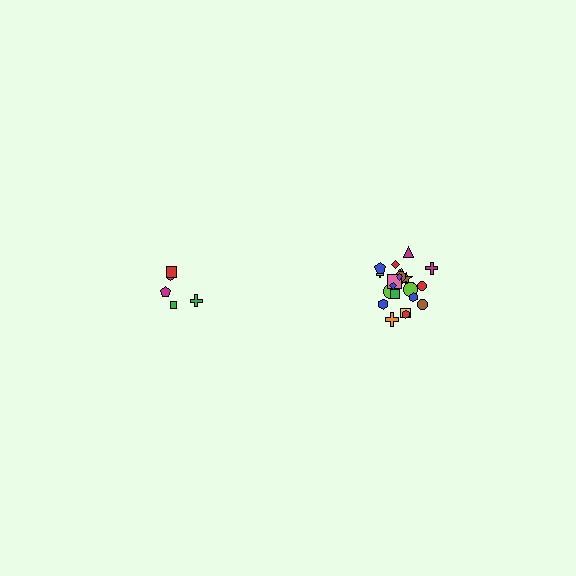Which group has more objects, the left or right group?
The right group.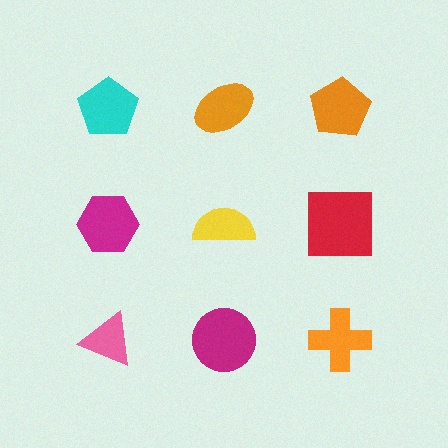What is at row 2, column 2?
A yellow semicircle.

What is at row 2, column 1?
A magenta hexagon.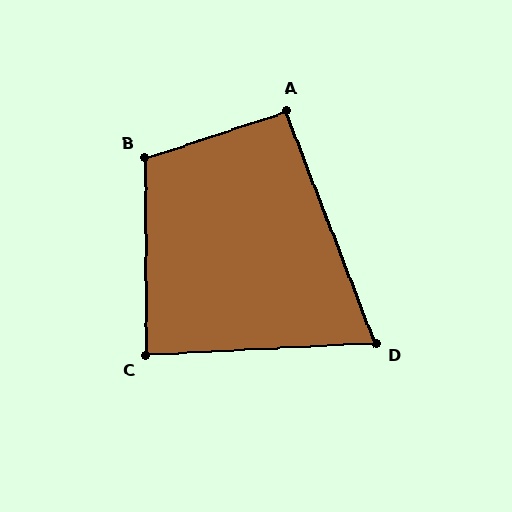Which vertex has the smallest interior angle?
D, at approximately 72 degrees.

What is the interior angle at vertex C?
Approximately 88 degrees (approximately right).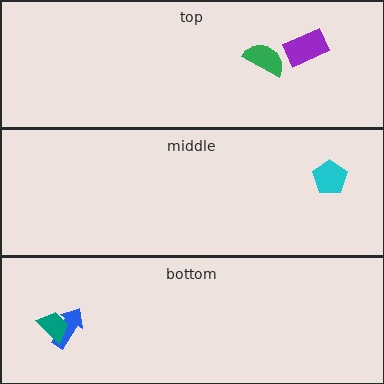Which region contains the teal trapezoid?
The bottom region.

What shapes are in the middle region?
The cyan pentagon.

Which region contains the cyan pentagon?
The middle region.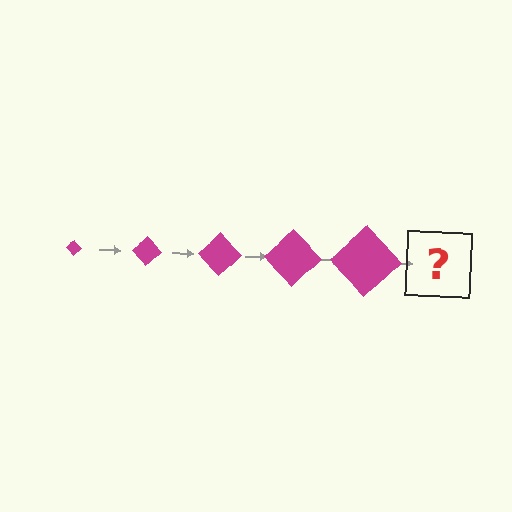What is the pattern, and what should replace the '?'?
The pattern is that the diamond gets progressively larger each step. The '?' should be a magenta diamond, larger than the previous one.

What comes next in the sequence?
The next element should be a magenta diamond, larger than the previous one.